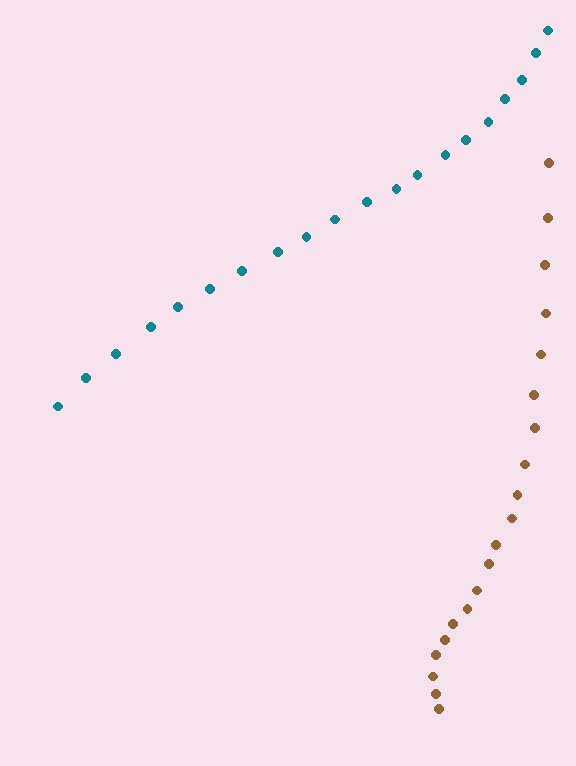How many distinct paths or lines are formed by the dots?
There are 2 distinct paths.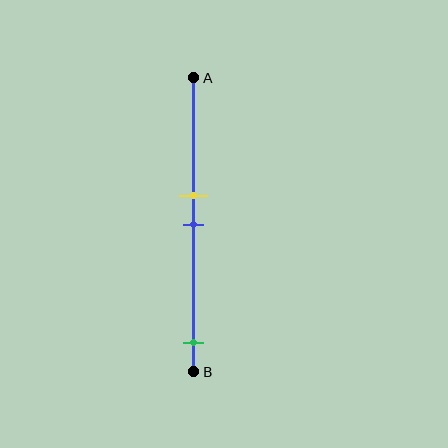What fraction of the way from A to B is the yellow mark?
The yellow mark is approximately 40% (0.4) of the way from A to B.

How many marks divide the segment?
There are 3 marks dividing the segment.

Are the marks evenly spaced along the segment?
No, the marks are not evenly spaced.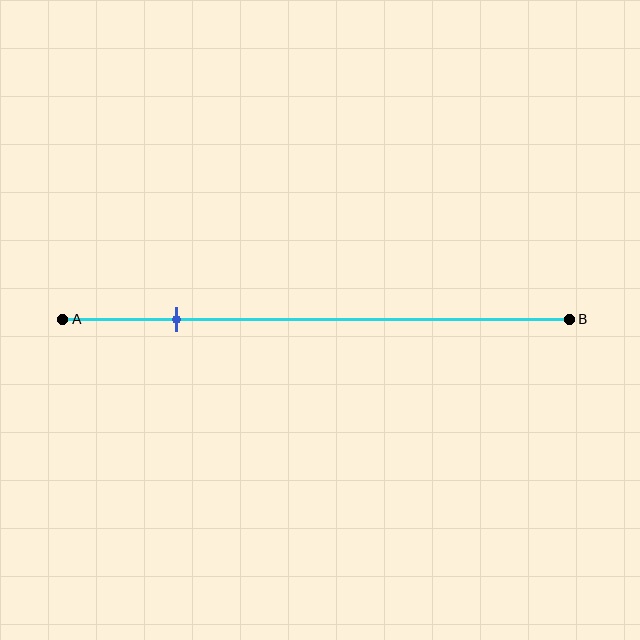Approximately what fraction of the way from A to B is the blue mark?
The blue mark is approximately 20% of the way from A to B.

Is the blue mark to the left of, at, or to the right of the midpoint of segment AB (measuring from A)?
The blue mark is to the left of the midpoint of segment AB.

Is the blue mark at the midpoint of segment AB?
No, the mark is at about 20% from A, not at the 50% midpoint.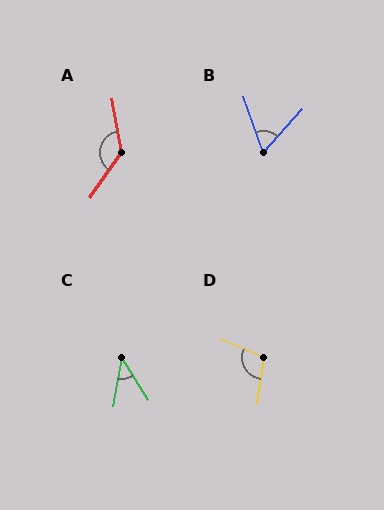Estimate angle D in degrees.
Approximately 105 degrees.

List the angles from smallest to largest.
C (42°), B (61°), D (105°), A (135°).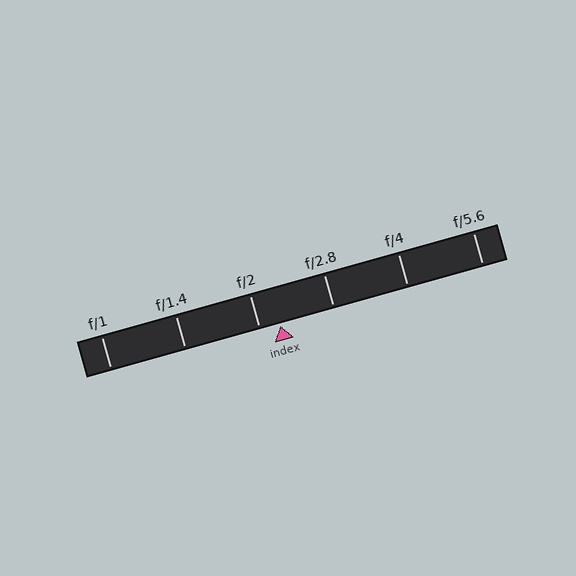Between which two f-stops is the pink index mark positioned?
The index mark is between f/2 and f/2.8.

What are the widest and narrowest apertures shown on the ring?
The widest aperture shown is f/1 and the narrowest is f/5.6.